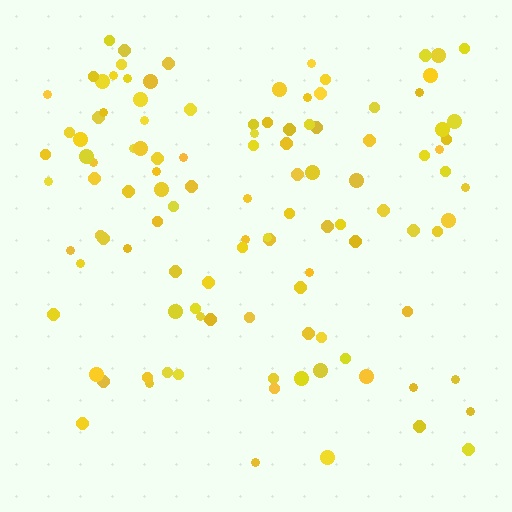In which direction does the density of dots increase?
From bottom to top, with the top side densest.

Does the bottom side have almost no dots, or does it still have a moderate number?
Still a moderate number, just noticeably fewer than the top.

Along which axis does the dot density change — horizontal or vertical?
Vertical.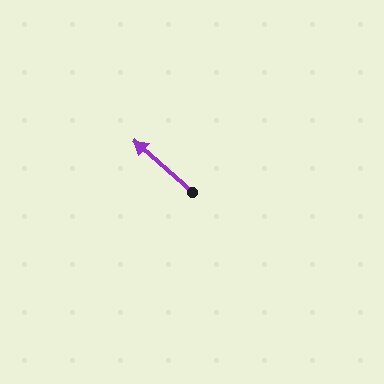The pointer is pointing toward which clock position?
Roughly 10 o'clock.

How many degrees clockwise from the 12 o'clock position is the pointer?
Approximately 311 degrees.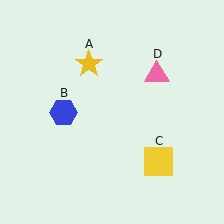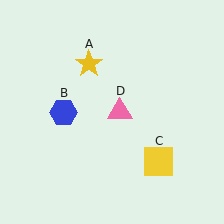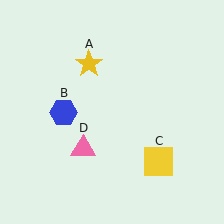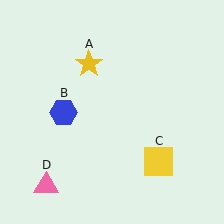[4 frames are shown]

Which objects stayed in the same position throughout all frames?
Yellow star (object A) and blue hexagon (object B) and yellow square (object C) remained stationary.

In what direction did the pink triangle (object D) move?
The pink triangle (object D) moved down and to the left.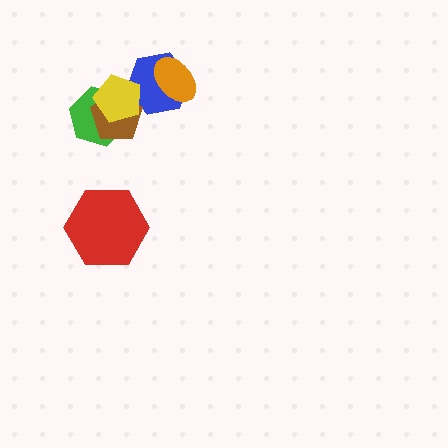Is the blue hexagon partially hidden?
Yes, it is partially covered by another shape.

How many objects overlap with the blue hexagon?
3 objects overlap with the blue hexagon.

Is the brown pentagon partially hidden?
Yes, it is partially covered by another shape.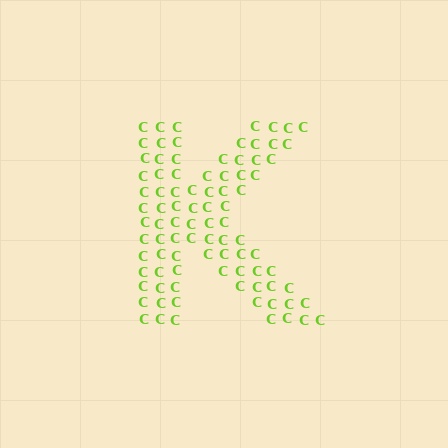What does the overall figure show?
The overall figure shows the letter K.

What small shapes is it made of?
It is made of small letter C's.